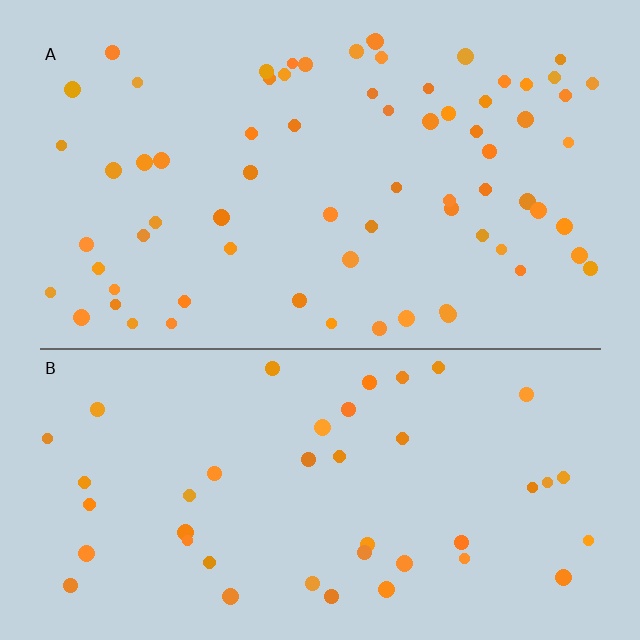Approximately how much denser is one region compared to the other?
Approximately 1.6× — region A over region B.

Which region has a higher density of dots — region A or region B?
A (the top).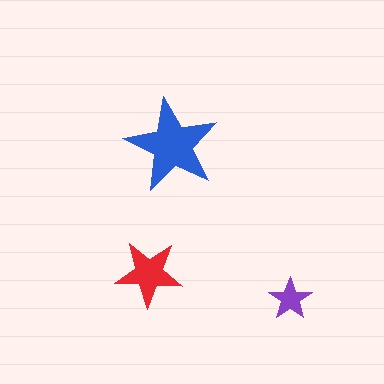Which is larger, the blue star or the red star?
The blue one.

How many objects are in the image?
There are 3 objects in the image.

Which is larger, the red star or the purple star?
The red one.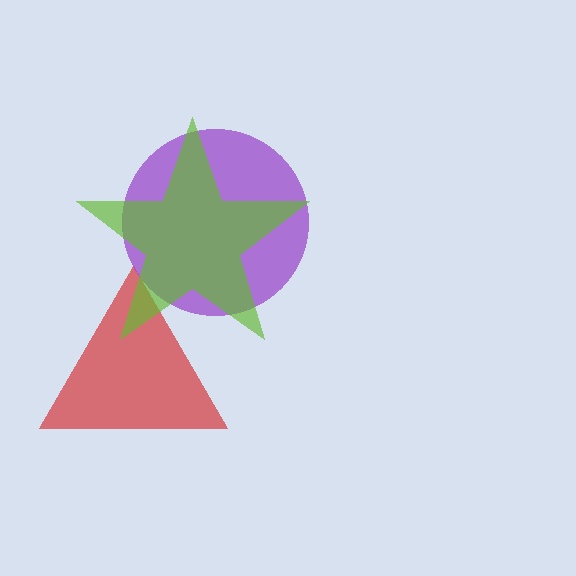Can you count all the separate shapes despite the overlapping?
Yes, there are 3 separate shapes.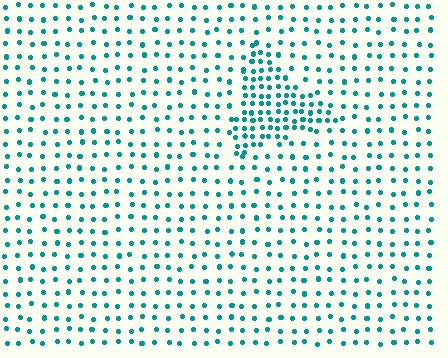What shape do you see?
I see a triangle.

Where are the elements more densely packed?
The elements are more densely packed inside the triangle boundary.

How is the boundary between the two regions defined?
The boundary is defined by a change in element density (approximately 2.3x ratio). All elements are the same color, size, and shape.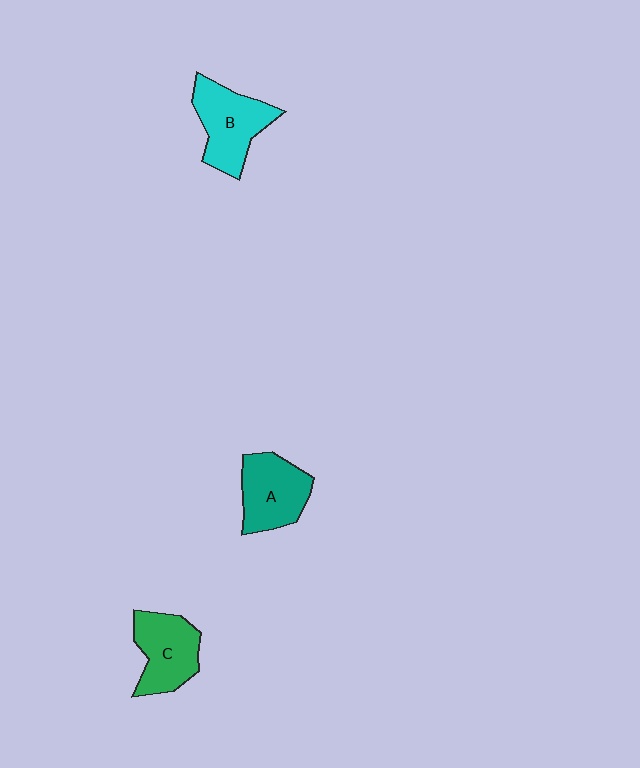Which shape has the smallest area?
Shape C (green).